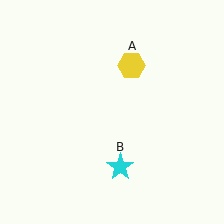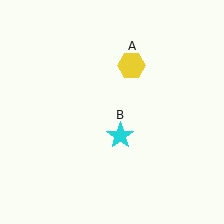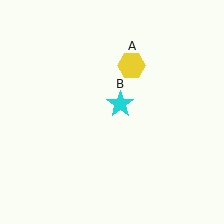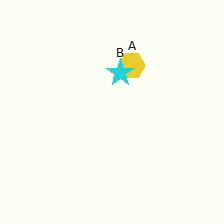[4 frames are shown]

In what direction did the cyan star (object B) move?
The cyan star (object B) moved up.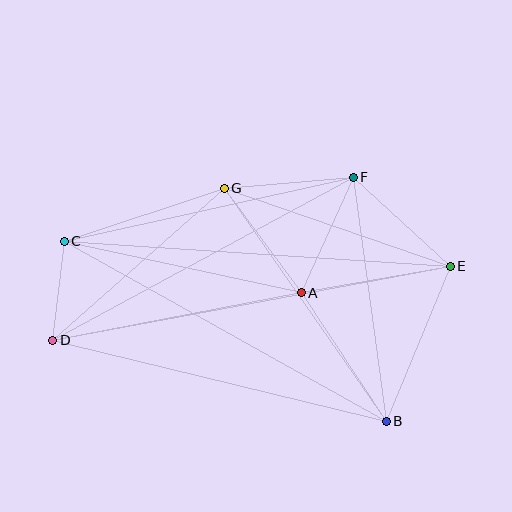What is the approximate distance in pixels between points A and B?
The distance between A and B is approximately 154 pixels.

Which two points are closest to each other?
Points C and D are closest to each other.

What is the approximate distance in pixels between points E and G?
The distance between E and G is approximately 239 pixels.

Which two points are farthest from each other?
Points D and E are farthest from each other.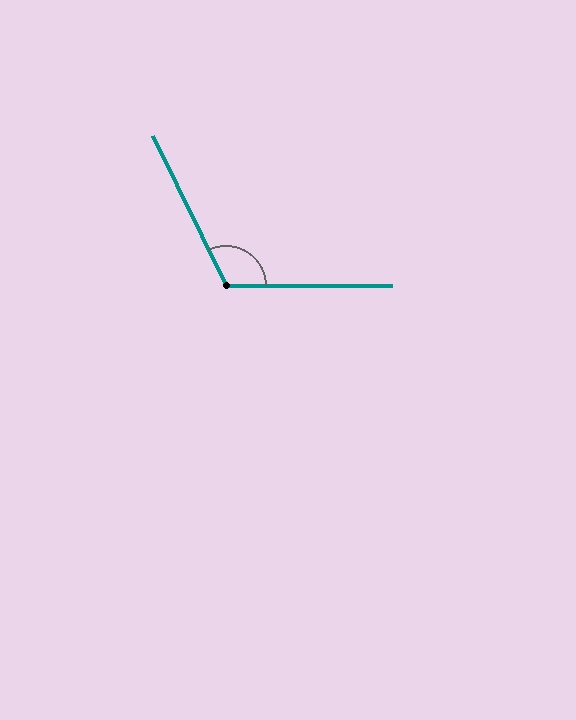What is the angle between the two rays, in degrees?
Approximately 116 degrees.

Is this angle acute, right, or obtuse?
It is obtuse.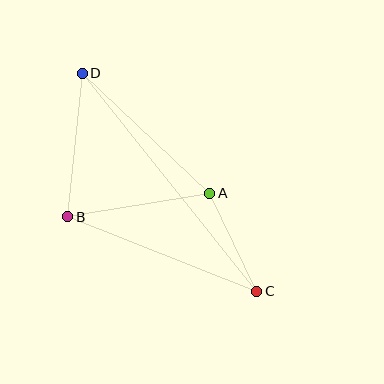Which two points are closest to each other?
Points A and C are closest to each other.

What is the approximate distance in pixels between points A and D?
The distance between A and D is approximately 175 pixels.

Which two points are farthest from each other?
Points C and D are farthest from each other.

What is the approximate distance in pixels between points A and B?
The distance between A and B is approximately 144 pixels.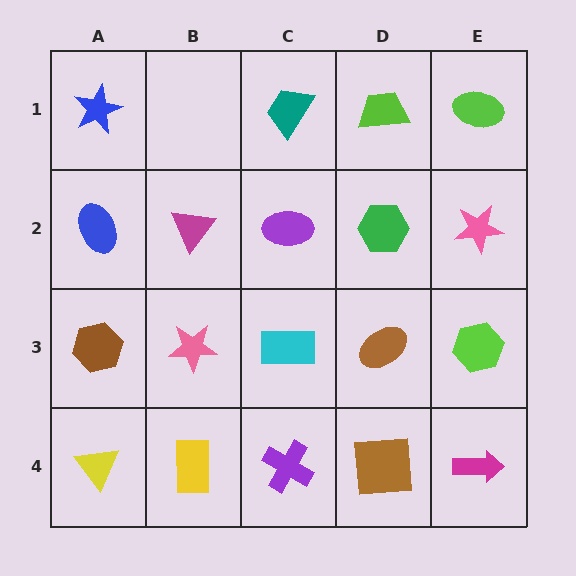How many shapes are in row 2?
5 shapes.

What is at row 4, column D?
A brown square.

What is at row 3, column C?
A cyan rectangle.